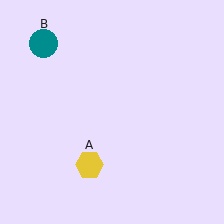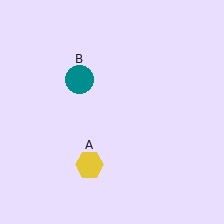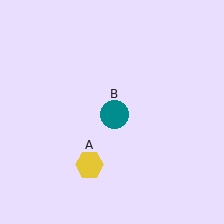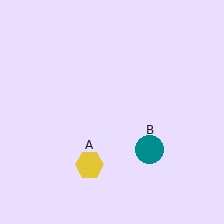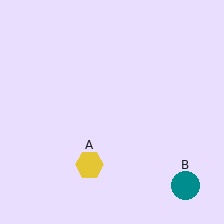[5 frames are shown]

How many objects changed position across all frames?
1 object changed position: teal circle (object B).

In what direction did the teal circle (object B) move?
The teal circle (object B) moved down and to the right.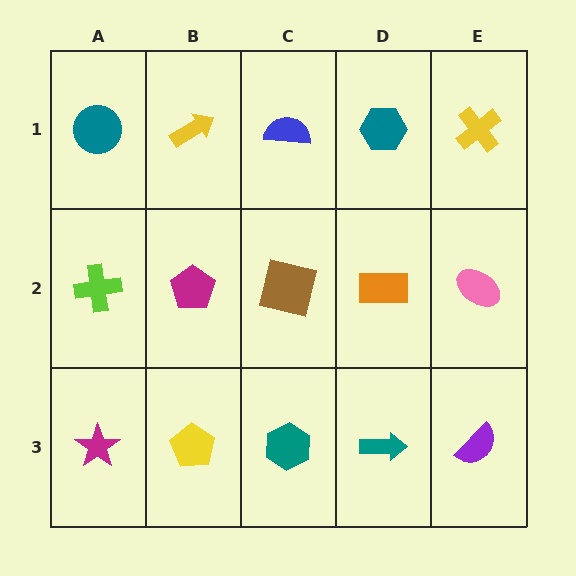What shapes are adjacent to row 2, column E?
A yellow cross (row 1, column E), a purple semicircle (row 3, column E), an orange rectangle (row 2, column D).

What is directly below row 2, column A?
A magenta star.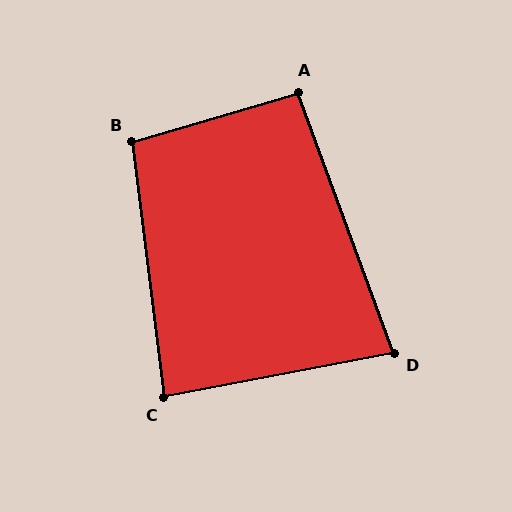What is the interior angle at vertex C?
Approximately 86 degrees (approximately right).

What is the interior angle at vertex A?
Approximately 94 degrees (approximately right).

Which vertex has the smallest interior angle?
D, at approximately 81 degrees.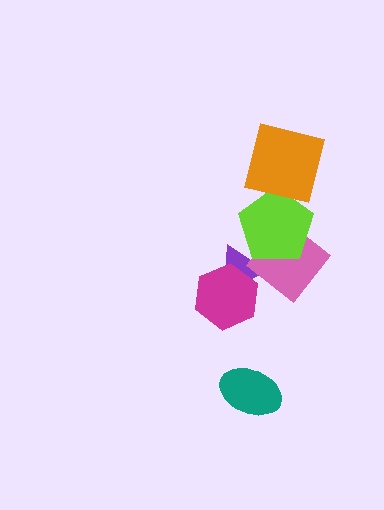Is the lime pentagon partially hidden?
Yes, it is partially covered by another shape.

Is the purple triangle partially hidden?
Yes, it is partially covered by another shape.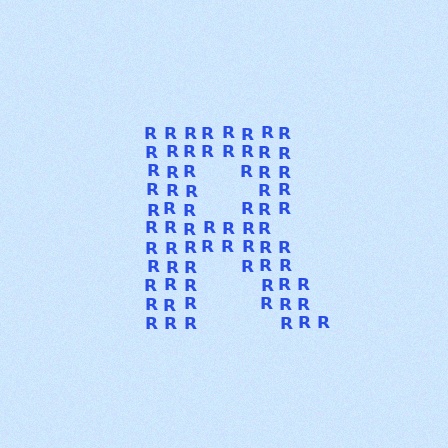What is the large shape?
The large shape is the letter R.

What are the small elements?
The small elements are letter R's.